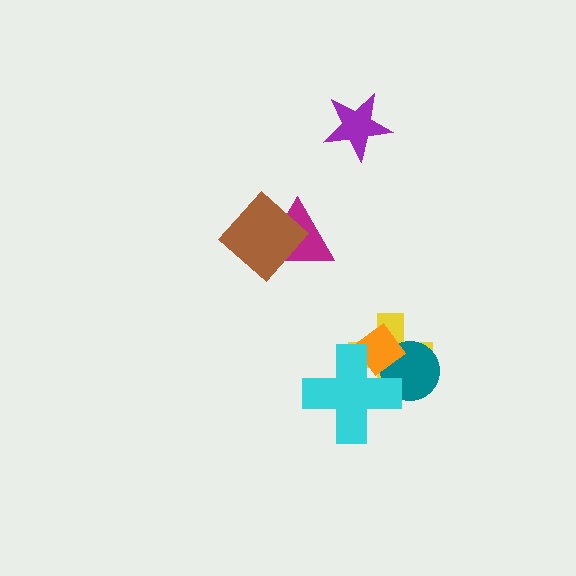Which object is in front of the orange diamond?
The cyan cross is in front of the orange diamond.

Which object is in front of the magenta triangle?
The brown diamond is in front of the magenta triangle.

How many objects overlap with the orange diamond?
3 objects overlap with the orange diamond.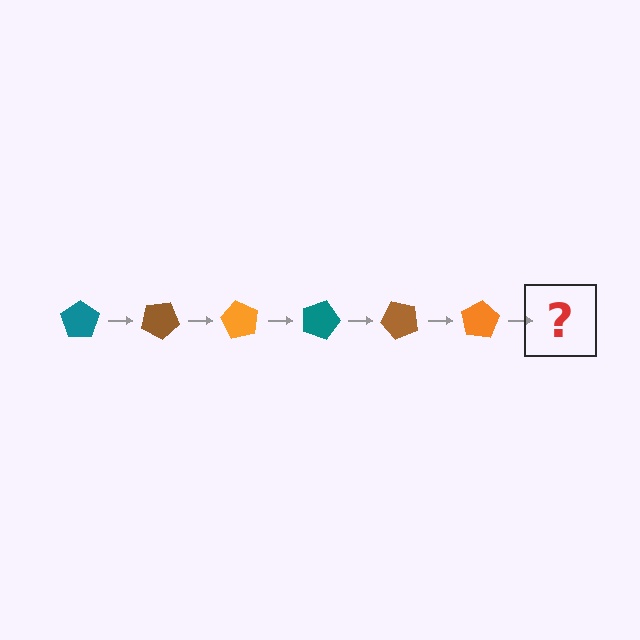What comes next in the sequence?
The next element should be a teal pentagon, rotated 180 degrees from the start.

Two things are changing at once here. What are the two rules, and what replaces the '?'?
The two rules are that it rotates 30 degrees each step and the color cycles through teal, brown, and orange. The '?' should be a teal pentagon, rotated 180 degrees from the start.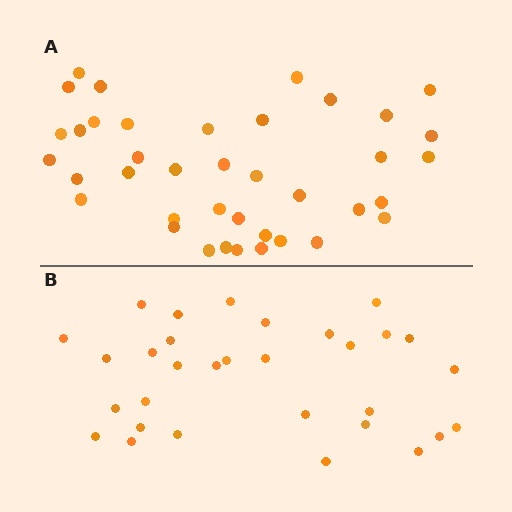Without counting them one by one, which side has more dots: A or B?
Region A (the top region) has more dots.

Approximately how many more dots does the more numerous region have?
Region A has roughly 8 or so more dots than region B.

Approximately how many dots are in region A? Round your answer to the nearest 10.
About 40 dots. (The exact count is 39, which rounds to 40.)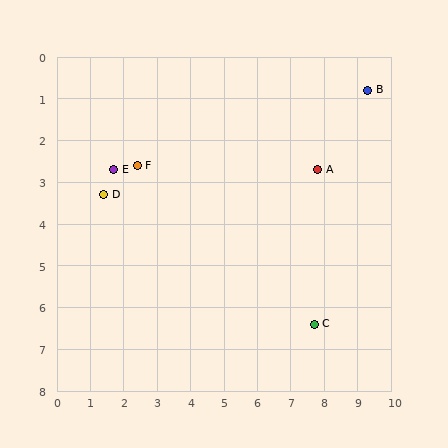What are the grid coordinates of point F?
Point F is at approximately (2.4, 2.6).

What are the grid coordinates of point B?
Point B is at approximately (9.3, 0.8).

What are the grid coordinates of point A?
Point A is at approximately (7.8, 2.7).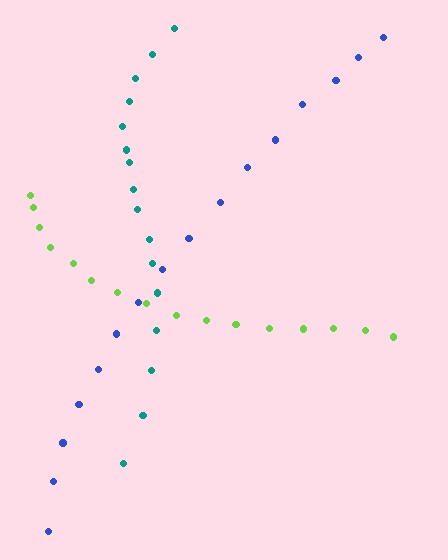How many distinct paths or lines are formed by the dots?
There are 3 distinct paths.